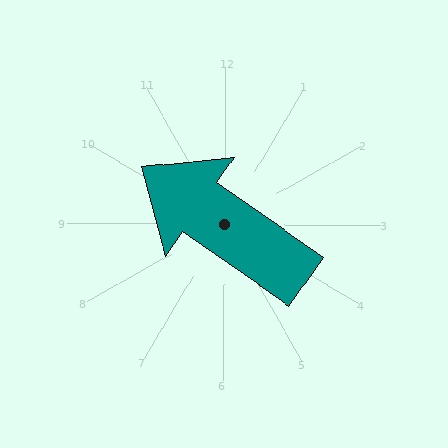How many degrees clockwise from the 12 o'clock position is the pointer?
Approximately 305 degrees.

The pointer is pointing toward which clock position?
Roughly 10 o'clock.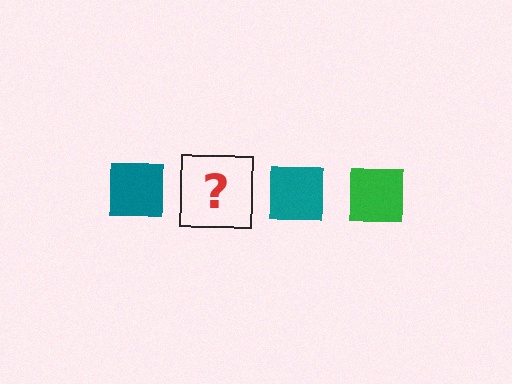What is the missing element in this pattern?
The missing element is a green square.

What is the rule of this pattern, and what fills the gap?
The rule is that the pattern cycles through teal, green squares. The gap should be filled with a green square.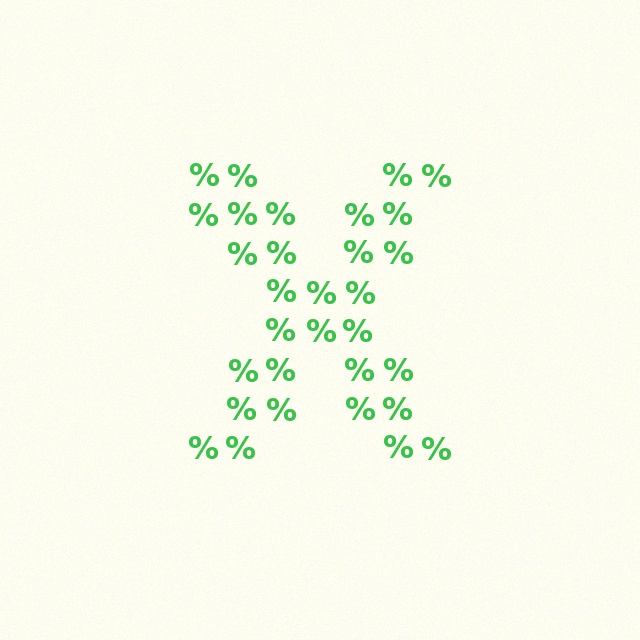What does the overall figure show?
The overall figure shows the letter X.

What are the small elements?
The small elements are percent signs.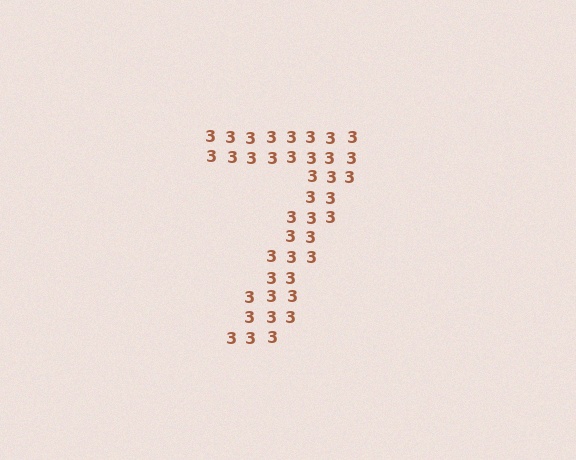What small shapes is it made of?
It is made of small digit 3's.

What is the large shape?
The large shape is the digit 7.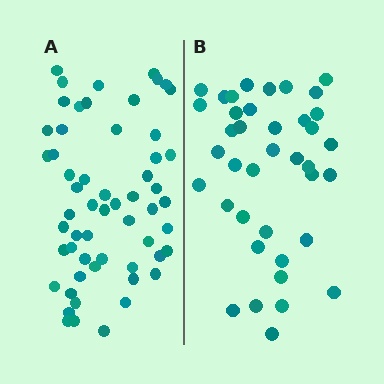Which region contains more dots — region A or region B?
Region A (the left region) has more dots.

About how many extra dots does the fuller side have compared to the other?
Region A has approximately 20 more dots than region B.